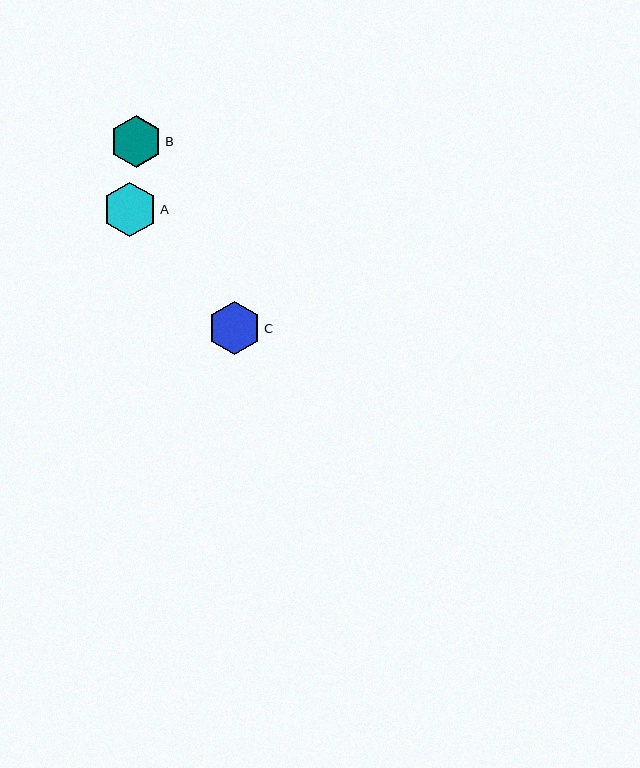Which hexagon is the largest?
Hexagon A is the largest with a size of approximately 54 pixels.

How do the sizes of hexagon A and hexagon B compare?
Hexagon A and hexagon B are approximately the same size.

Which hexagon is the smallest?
Hexagon B is the smallest with a size of approximately 51 pixels.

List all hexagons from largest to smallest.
From largest to smallest: A, C, B.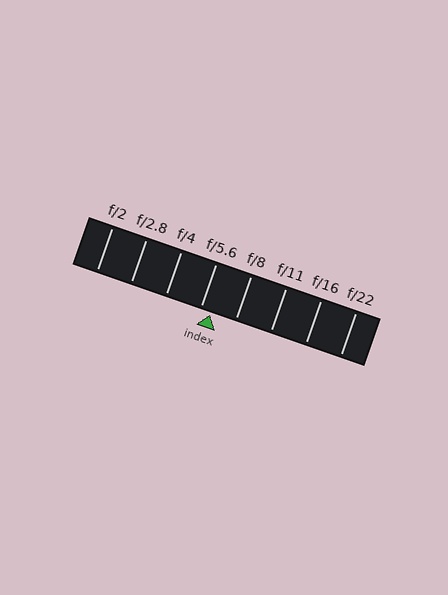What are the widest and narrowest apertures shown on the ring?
The widest aperture shown is f/2 and the narrowest is f/22.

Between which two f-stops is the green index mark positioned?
The index mark is between f/5.6 and f/8.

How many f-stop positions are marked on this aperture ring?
There are 8 f-stop positions marked.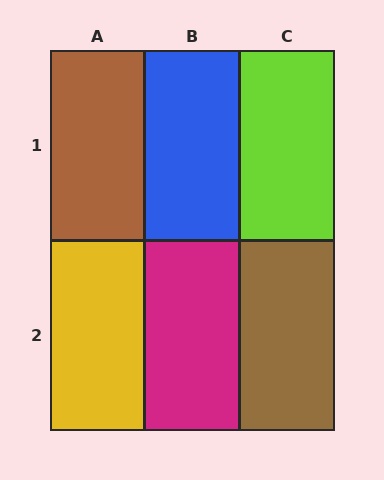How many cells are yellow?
1 cell is yellow.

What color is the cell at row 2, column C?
Brown.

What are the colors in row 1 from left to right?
Brown, blue, lime.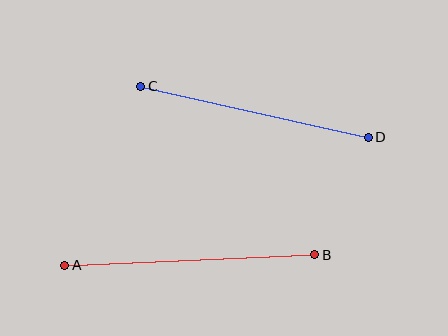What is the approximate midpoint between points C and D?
The midpoint is at approximately (254, 112) pixels.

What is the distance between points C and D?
The distance is approximately 233 pixels.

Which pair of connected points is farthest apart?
Points A and B are farthest apart.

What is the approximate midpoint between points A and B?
The midpoint is at approximately (190, 260) pixels.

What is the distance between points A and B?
The distance is approximately 250 pixels.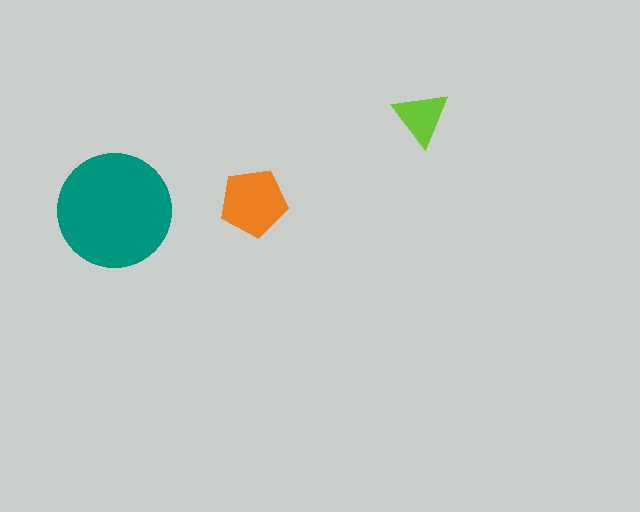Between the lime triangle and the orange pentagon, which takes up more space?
The orange pentagon.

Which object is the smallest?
The lime triangle.